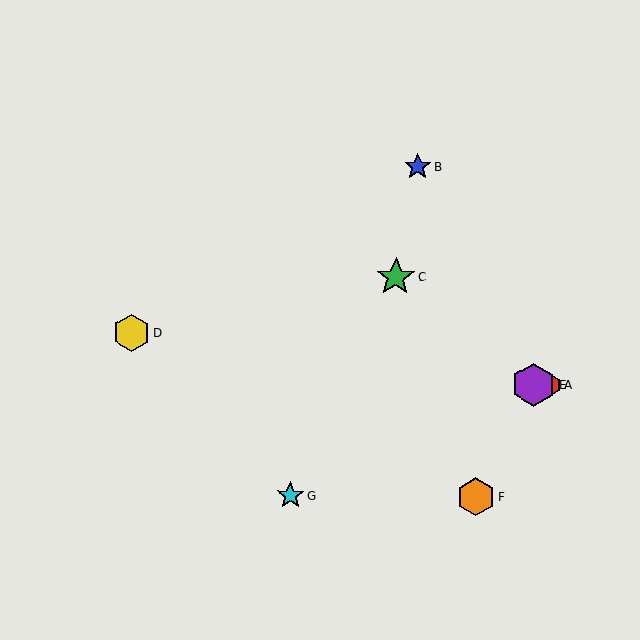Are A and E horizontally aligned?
Yes, both are at y≈385.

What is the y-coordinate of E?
Object E is at y≈385.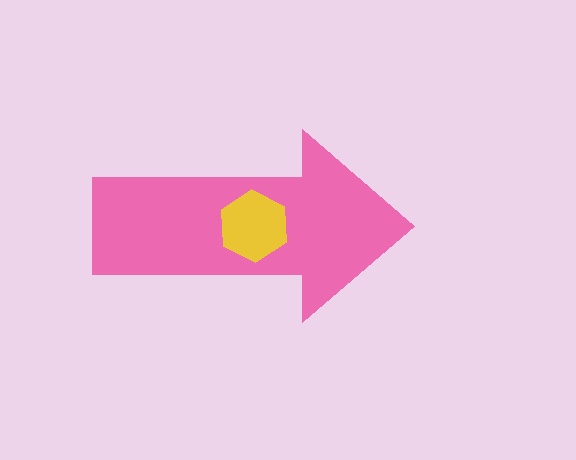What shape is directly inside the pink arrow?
The yellow hexagon.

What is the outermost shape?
The pink arrow.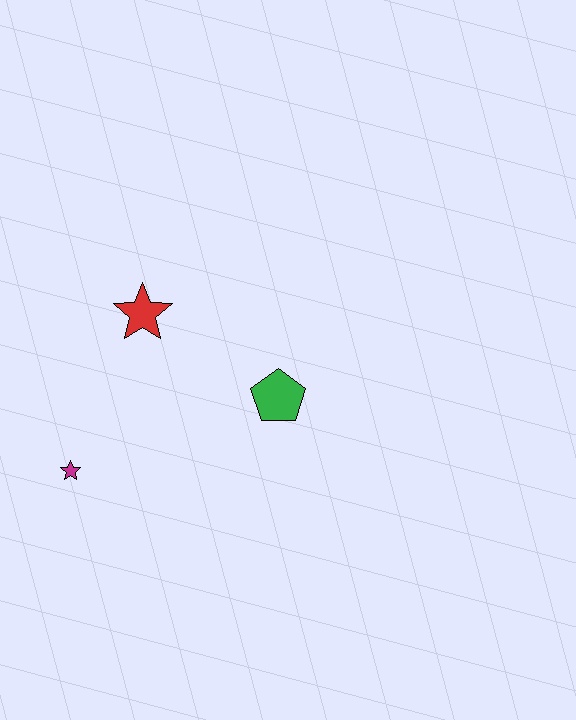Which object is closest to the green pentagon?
The red star is closest to the green pentagon.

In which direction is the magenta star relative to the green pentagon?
The magenta star is to the left of the green pentagon.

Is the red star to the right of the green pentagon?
No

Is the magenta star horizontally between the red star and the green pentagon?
No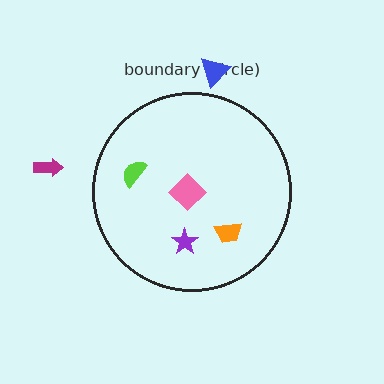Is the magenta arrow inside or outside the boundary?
Outside.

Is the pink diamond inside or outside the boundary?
Inside.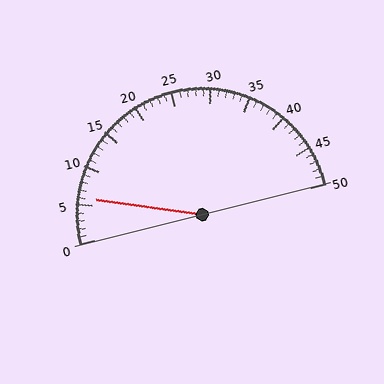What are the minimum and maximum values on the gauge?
The gauge ranges from 0 to 50.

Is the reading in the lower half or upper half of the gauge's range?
The reading is in the lower half of the range (0 to 50).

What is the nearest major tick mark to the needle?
The nearest major tick mark is 5.